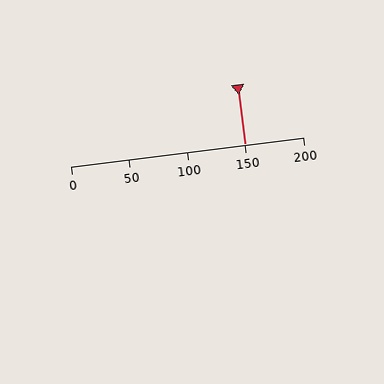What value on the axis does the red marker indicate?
The marker indicates approximately 150.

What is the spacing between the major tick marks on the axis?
The major ticks are spaced 50 apart.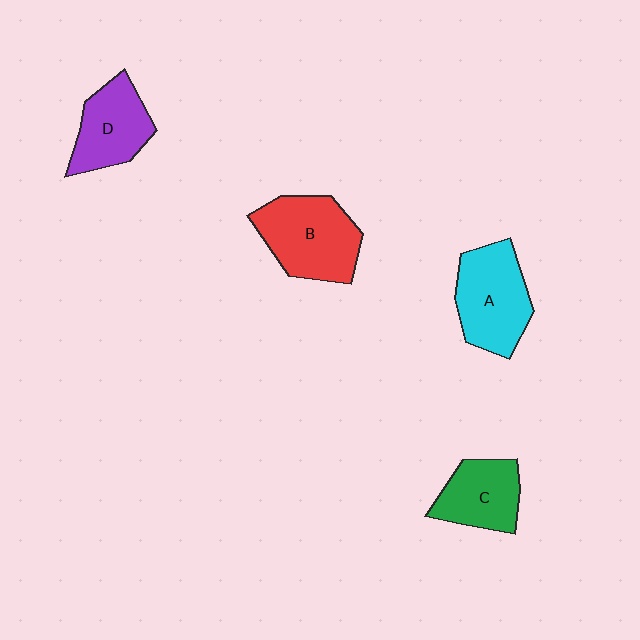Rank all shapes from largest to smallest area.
From largest to smallest: B (red), A (cyan), D (purple), C (green).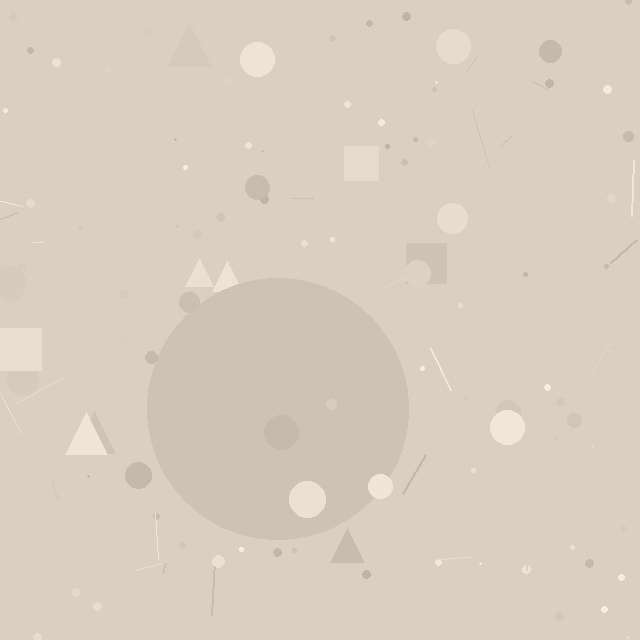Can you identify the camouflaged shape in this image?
The camouflaged shape is a circle.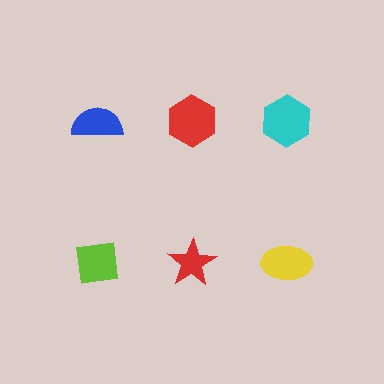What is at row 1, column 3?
A cyan hexagon.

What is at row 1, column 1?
A blue semicircle.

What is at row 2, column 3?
A yellow ellipse.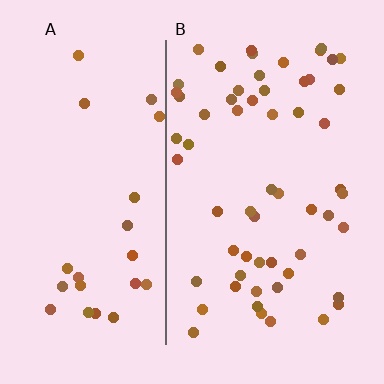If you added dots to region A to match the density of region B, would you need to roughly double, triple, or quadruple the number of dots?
Approximately double.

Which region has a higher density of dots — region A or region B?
B (the right).